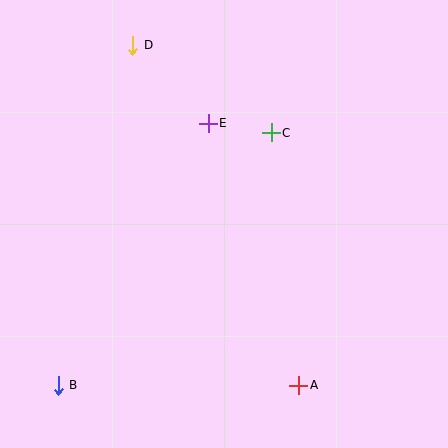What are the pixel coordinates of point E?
Point E is at (208, 123).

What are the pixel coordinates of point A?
Point A is at (299, 385).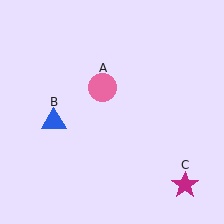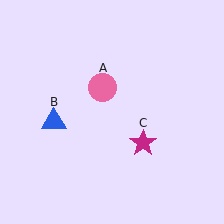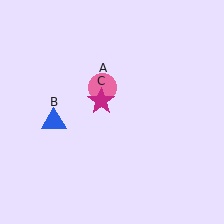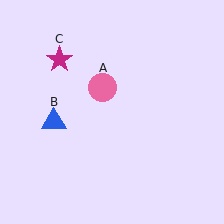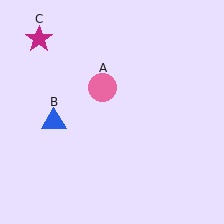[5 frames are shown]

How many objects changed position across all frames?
1 object changed position: magenta star (object C).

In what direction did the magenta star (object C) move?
The magenta star (object C) moved up and to the left.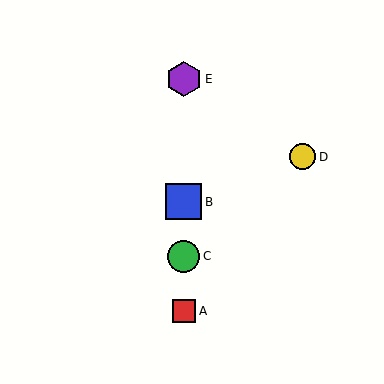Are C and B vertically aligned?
Yes, both are at x≈184.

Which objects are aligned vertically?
Objects A, B, C, E are aligned vertically.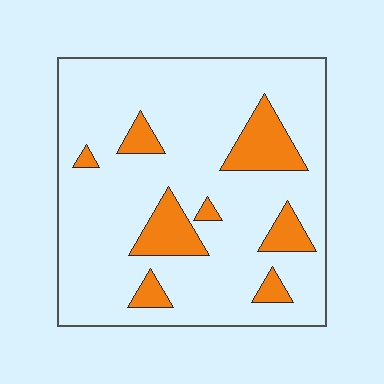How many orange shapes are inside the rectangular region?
8.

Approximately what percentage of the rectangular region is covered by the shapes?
Approximately 15%.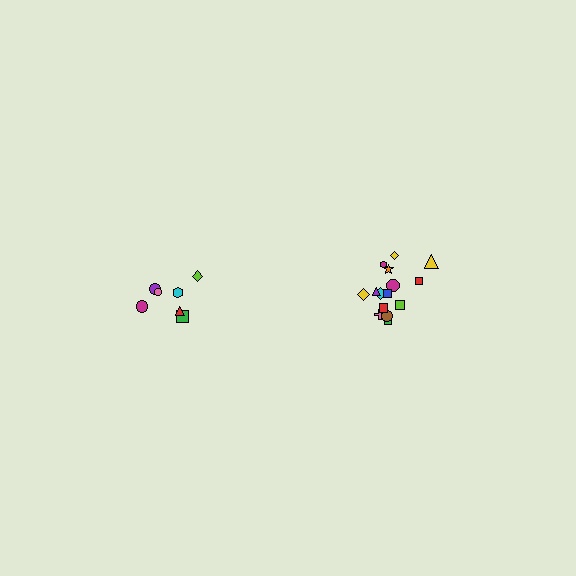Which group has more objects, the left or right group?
The right group.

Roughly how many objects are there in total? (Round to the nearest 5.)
Roughly 20 objects in total.